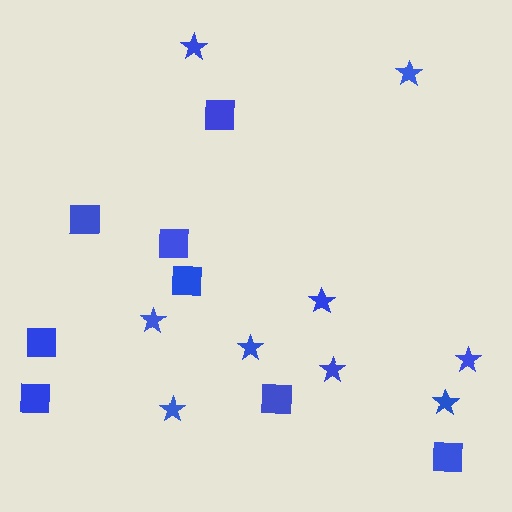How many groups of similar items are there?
There are 2 groups: one group of squares (8) and one group of stars (9).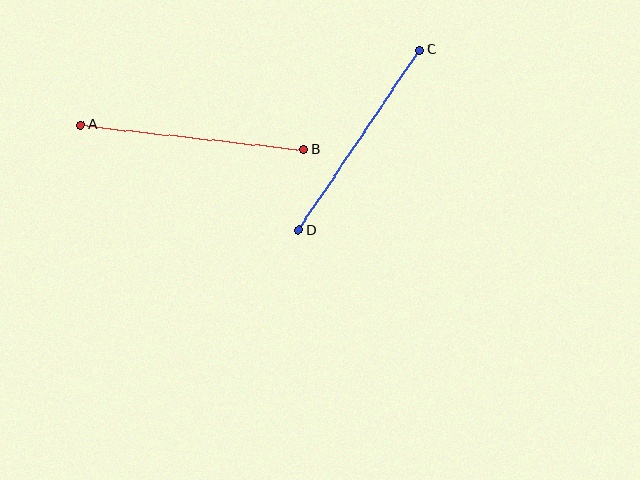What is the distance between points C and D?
The distance is approximately 217 pixels.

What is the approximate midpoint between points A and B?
The midpoint is at approximately (192, 137) pixels.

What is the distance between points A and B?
The distance is approximately 224 pixels.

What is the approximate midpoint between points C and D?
The midpoint is at approximately (359, 140) pixels.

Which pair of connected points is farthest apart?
Points A and B are farthest apart.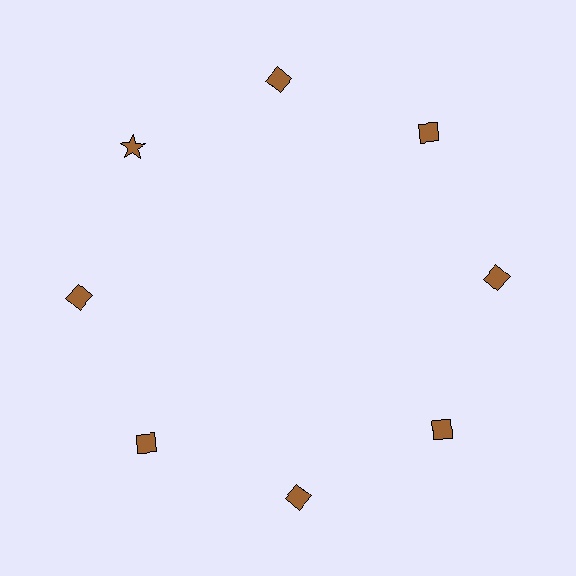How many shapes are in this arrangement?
There are 8 shapes arranged in a ring pattern.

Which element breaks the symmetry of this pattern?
The brown star at roughly the 10 o'clock position breaks the symmetry. All other shapes are brown diamonds.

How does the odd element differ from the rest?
It has a different shape: star instead of diamond.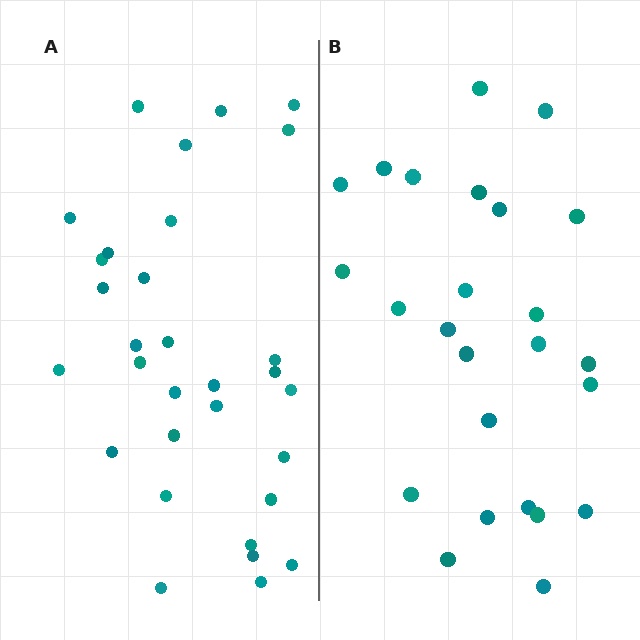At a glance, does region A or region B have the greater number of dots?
Region A (the left region) has more dots.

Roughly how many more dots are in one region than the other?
Region A has about 6 more dots than region B.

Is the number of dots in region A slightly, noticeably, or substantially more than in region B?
Region A has only slightly more — the two regions are fairly close. The ratio is roughly 1.2 to 1.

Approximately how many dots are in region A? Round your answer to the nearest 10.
About 30 dots. (The exact count is 31, which rounds to 30.)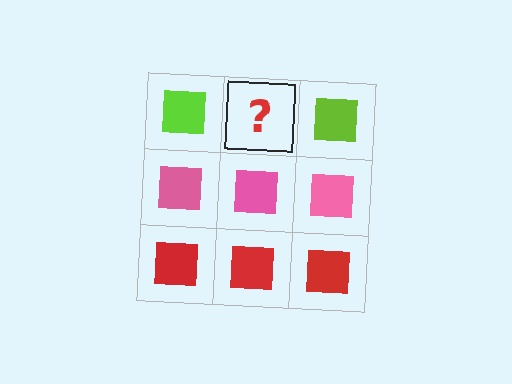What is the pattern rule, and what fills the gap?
The rule is that each row has a consistent color. The gap should be filled with a lime square.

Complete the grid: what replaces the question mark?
The question mark should be replaced with a lime square.